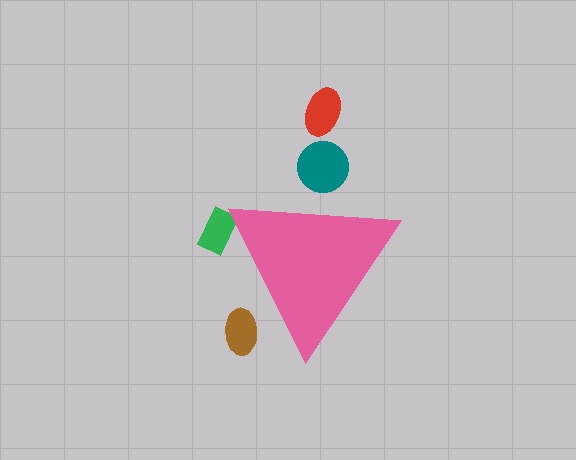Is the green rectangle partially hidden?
Yes, the green rectangle is partially hidden behind the pink triangle.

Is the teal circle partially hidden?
Yes, the teal circle is partially hidden behind the pink triangle.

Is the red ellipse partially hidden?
No, the red ellipse is fully visible.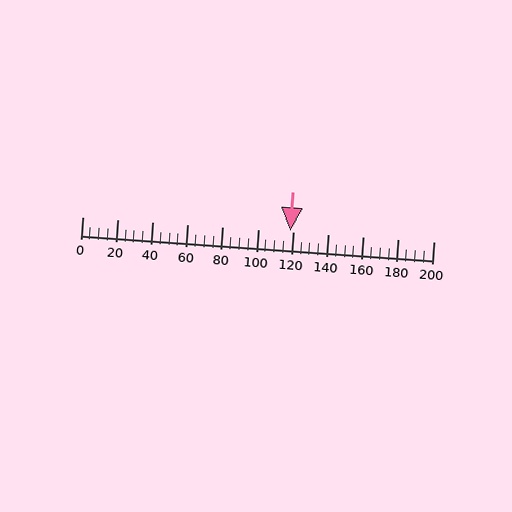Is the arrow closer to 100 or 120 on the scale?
The arrow is closer to 120.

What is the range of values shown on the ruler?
The ruler shows values from 0 to 200.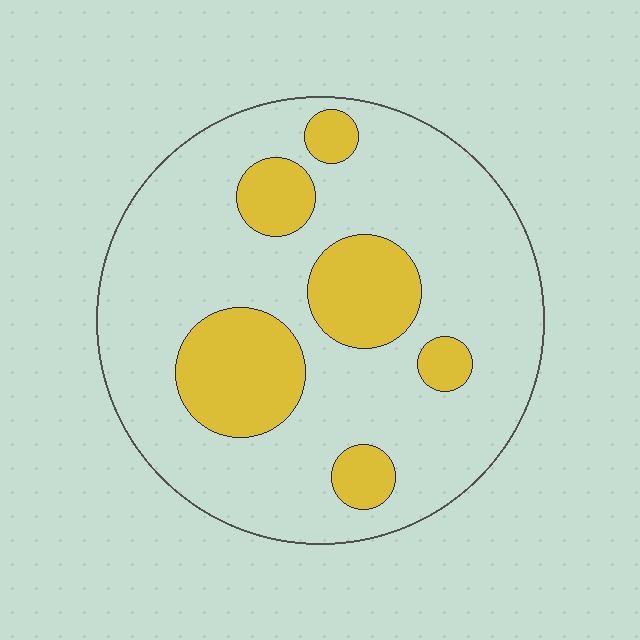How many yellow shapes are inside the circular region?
6.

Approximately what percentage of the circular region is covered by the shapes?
Approximately 25%.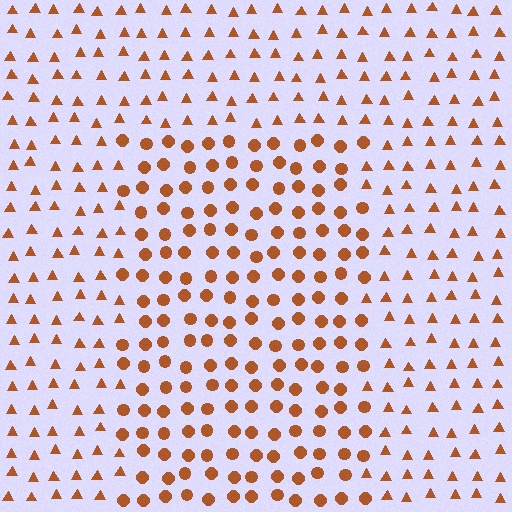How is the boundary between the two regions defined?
The boundary is defined by a change in element shape: circles inside vs. triangles outside. All elements share the same color and spacing.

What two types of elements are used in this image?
The image uses circles inside the rectangle region and triangles outside it.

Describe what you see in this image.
The image is filled with small brown elements arranged in a uniform grid. A rectangle-shaped region contains circles, while the surrounding area contains triangles. The boundary is defined purely by the change in element shape.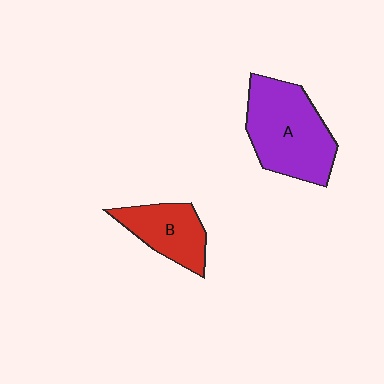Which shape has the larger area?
Shape A (purple).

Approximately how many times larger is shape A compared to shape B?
Approximately 1.7 times.